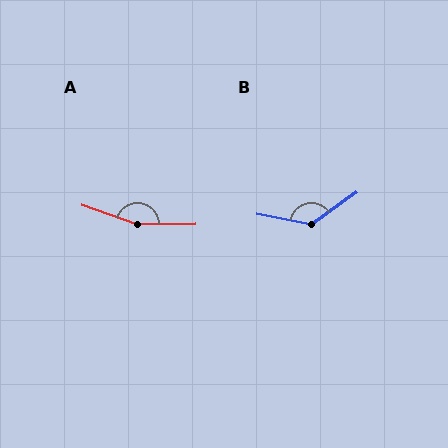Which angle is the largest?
A, at approximately 160 degrees.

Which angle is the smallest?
B, at approximately 133 degrees.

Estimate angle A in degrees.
Approximately 160 degrees.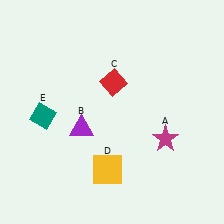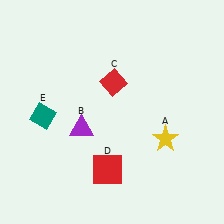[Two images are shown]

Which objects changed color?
A changed from magenta to yellow. D changed from yellow to red.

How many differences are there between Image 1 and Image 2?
There are 2 differences between the two images.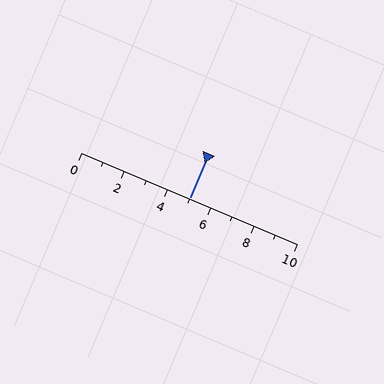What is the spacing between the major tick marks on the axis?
The major ticks are spaced 2 apart.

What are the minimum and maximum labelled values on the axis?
The axis runs from 0 to 10.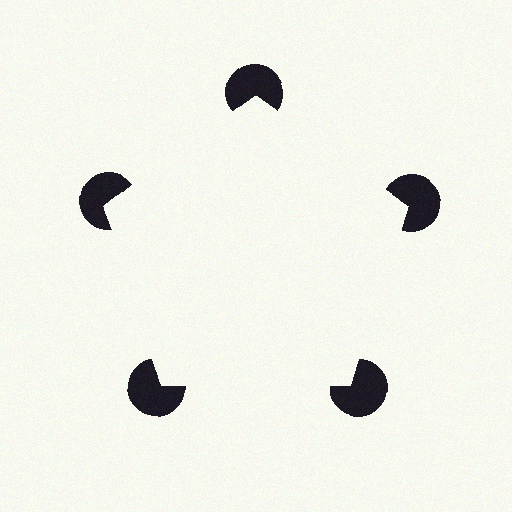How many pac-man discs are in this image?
There are 5 — one at each vertex of the illusory pentagon.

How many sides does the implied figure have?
5 sides.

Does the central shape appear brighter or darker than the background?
It typically appears slightly brighter than the background, even though no actual brightness change is drawn.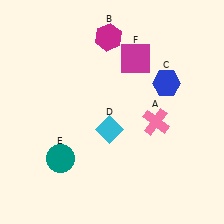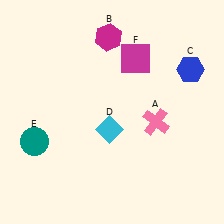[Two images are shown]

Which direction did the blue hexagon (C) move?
The blue hexagon (C) moved right.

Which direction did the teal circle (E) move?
The teal circle (E) moved left.